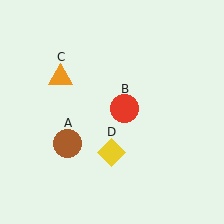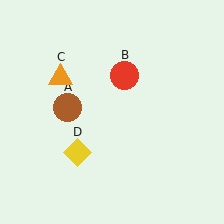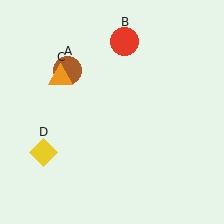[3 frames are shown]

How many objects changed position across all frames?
3 objects changed position: brown circle (object A), red circle (object B), yellow diamond (object D).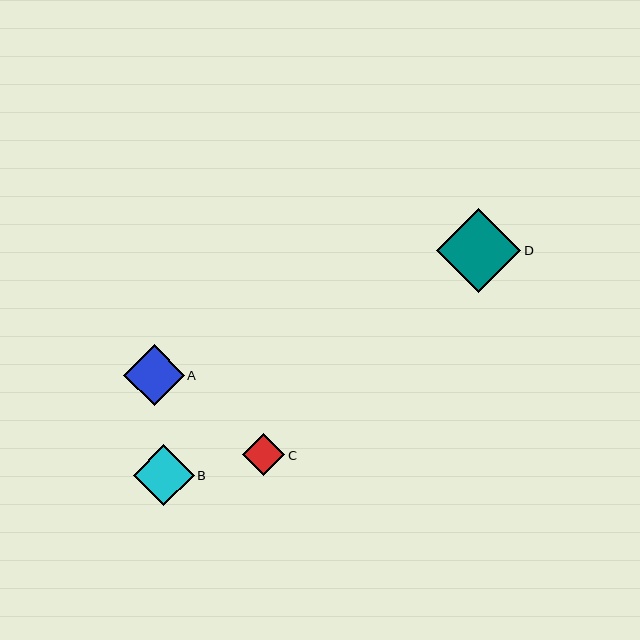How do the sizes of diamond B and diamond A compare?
Diamond B and diamond A are approximately the same size.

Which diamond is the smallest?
Diamond C is the smallest with a size of approximately 42 pixels.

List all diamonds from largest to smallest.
From largest to smallest: D, B, A, C.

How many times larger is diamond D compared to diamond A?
Diamond D is approximately 1.4 times the size of diamond A.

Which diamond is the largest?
Diamond D is the largest with a size of approximately 84 pixels.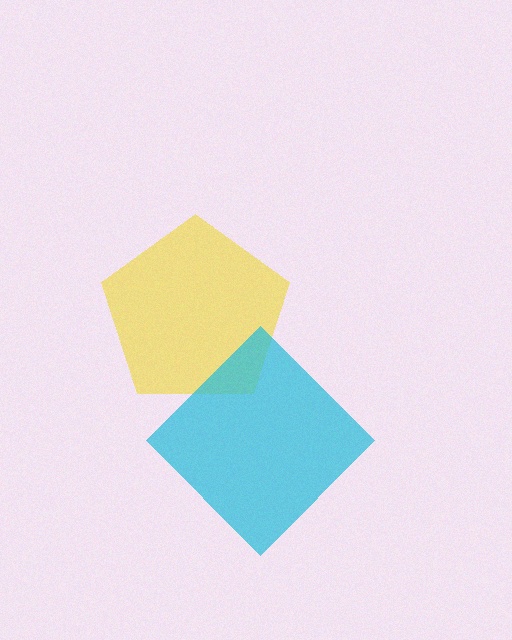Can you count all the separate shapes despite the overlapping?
Yes, there are 2 separate shapes.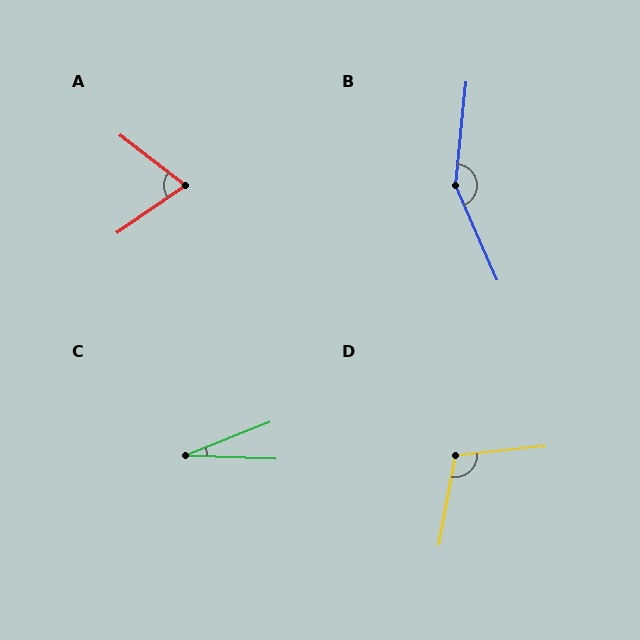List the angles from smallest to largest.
C (24°), A (73°), D (106°), B (151°).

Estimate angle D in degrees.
Approximately 106 degrees.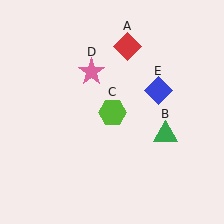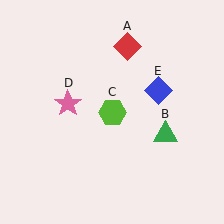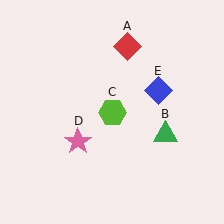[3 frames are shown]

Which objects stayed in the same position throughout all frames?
Red diamond (object A) and green triangle (object B) and lime hexagon (object C) and blue diamond (object E) remained stationary.